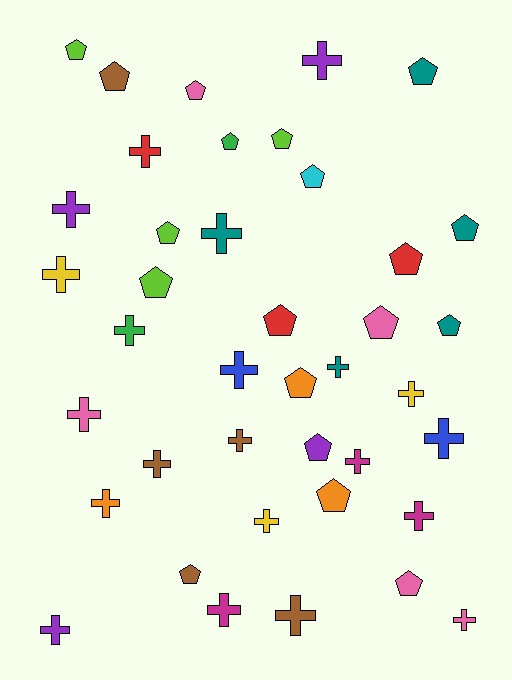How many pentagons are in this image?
There are 19 pentagons.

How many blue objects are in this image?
There are 2 blue objects.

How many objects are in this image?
There are 40 objects.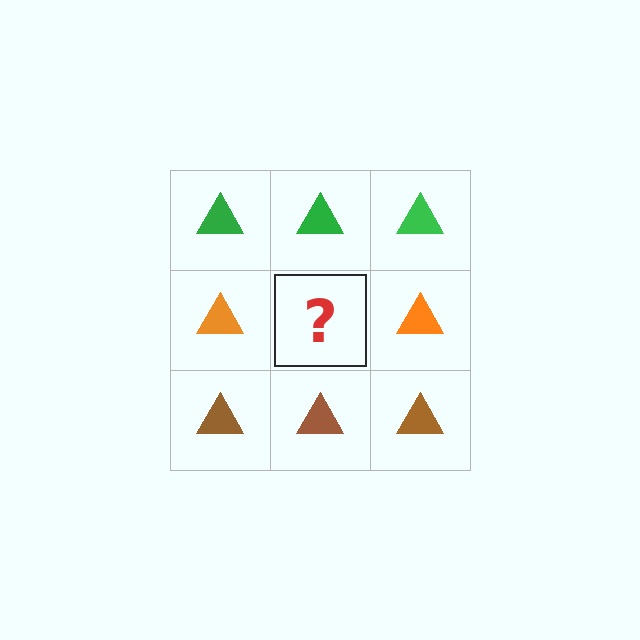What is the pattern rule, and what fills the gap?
The rule is that each row has a consistent color. The gap should be filled with an orange triangle.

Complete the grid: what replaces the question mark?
The question mark should be replaced with an orange triangle.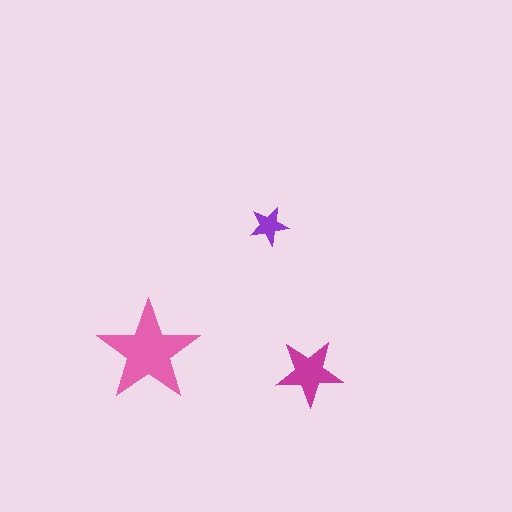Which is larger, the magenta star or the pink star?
The pink one.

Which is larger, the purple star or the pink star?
The pink one.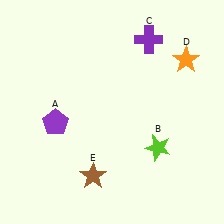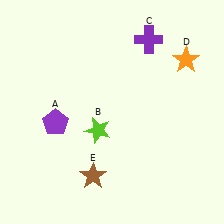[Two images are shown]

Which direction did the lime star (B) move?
The lime star (B) moved left.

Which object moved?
The lime star (B) moved left.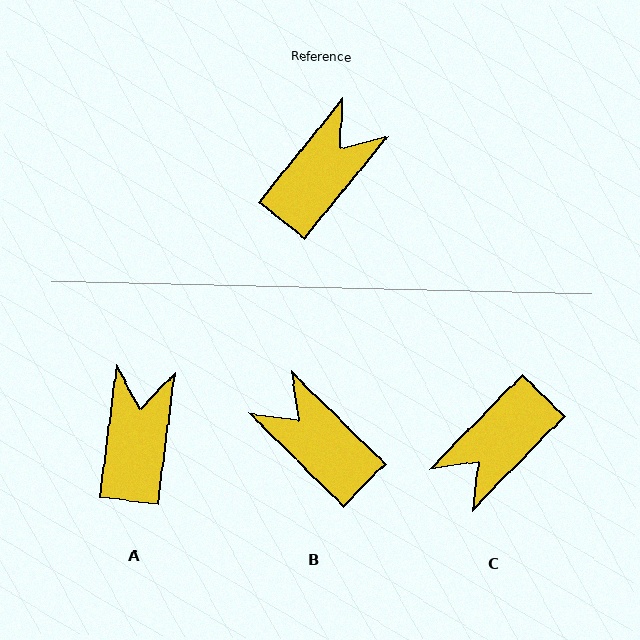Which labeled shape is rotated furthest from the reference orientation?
C, about 175 degrees away.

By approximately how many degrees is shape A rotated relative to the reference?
Approximately 32 degrees counter-clockwise.